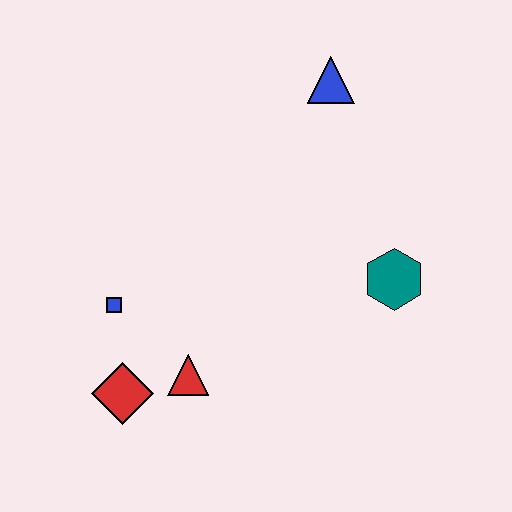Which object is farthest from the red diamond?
The blue triangle is farthest from the red diamond.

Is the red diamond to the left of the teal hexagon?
Yes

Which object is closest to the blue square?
The red diamond is closest to the blue square.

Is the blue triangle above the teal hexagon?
Yes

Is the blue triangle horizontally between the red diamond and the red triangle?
No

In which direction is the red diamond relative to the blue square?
The red diamond is below the blue square.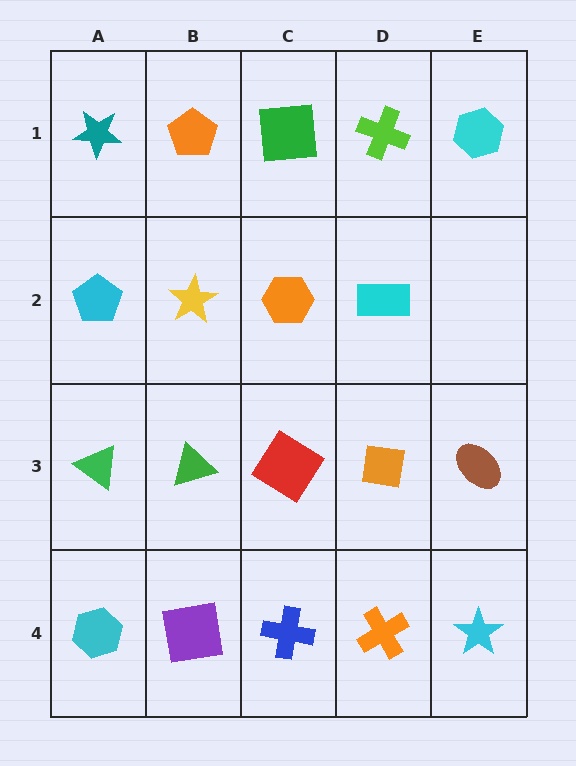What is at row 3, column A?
A green triangle.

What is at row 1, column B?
An orange pentagon.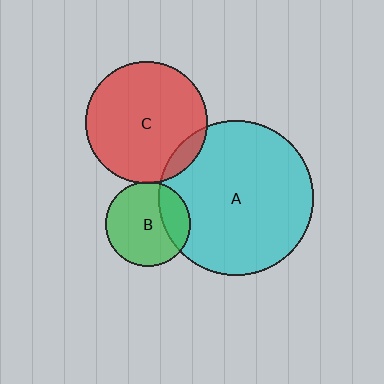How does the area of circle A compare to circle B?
Approximately 3.3 times.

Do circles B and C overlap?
Yes.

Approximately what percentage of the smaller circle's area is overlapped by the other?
Approximately 5%.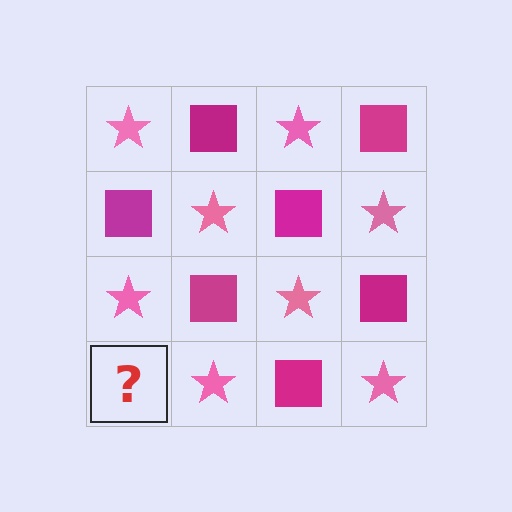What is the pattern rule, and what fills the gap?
The rule is that it alternates pink star and magenta square in a checkerboard pattern. The gap should be filled with a magenta square.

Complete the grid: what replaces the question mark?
The question mark should be replaced with a magenta square.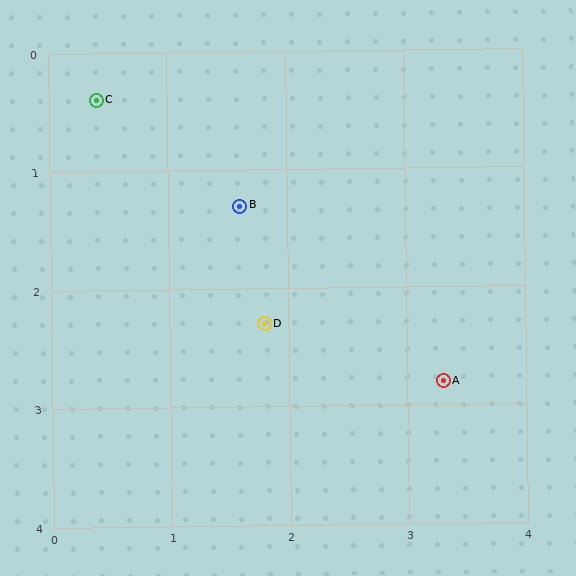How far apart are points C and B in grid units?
Points C and B are about 1.5 grid units apart.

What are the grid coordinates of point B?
Point B is at approximately (1.6, 1.3).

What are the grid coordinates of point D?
Point D is at approximately (1.8, 2.3).